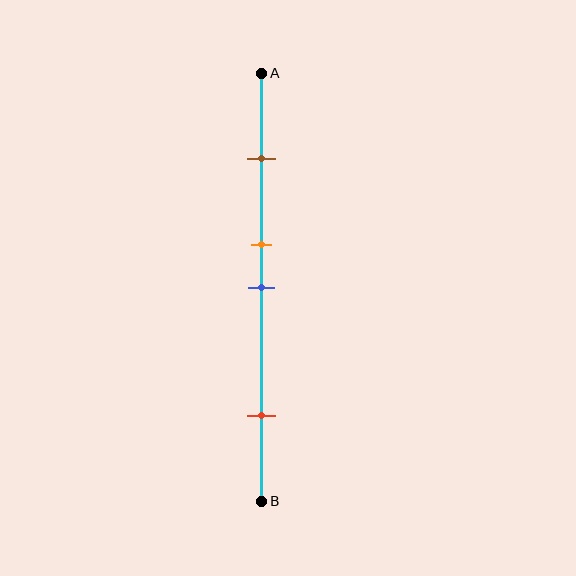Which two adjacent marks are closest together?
The orange and blue marks are the closest adjacent pair.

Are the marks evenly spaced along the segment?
No, the marks are not evenly spaced.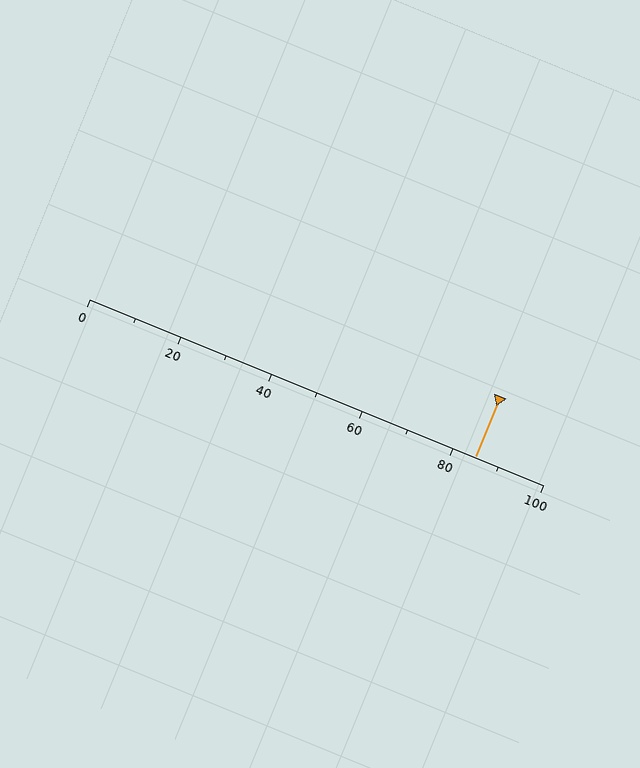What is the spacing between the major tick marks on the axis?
The major ticks are spaced 20 apart.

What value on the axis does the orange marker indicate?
The marker indicates approximately 85.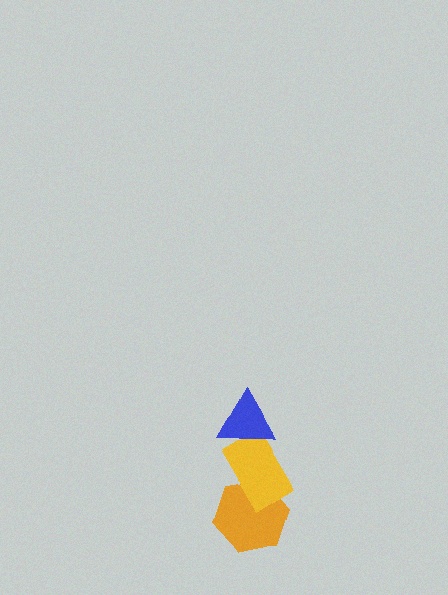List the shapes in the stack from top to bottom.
From top to bottom: the blue triangle, the yellow rectangle, the orange hexagon.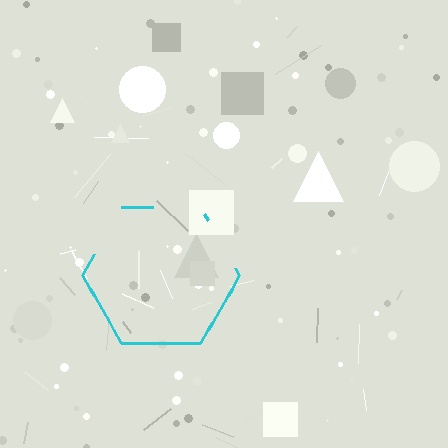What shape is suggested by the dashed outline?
The dashed outline suggests a hexagon.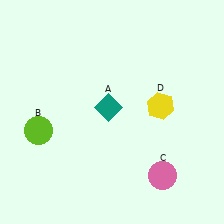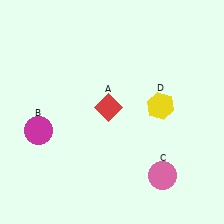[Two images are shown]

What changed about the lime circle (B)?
In Image 1, B is lime. In Image 2, it changed to magenta.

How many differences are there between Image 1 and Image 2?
There are 2 differences between the two images.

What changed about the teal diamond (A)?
In Image 1, A is teal. In Image 2, it changed to red.